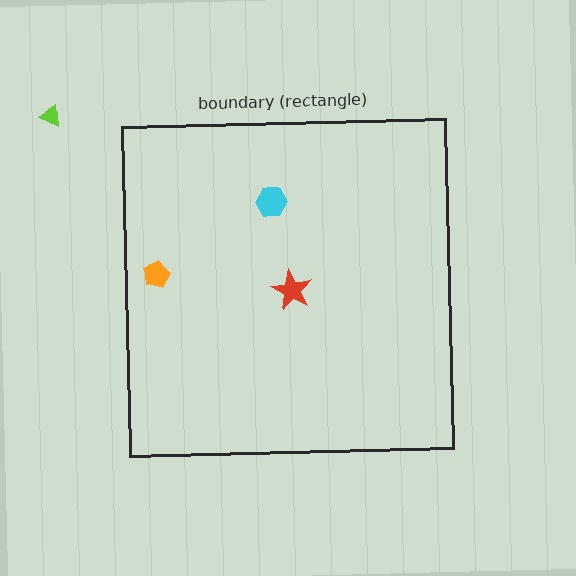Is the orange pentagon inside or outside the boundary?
Inside.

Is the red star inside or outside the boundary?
Inside.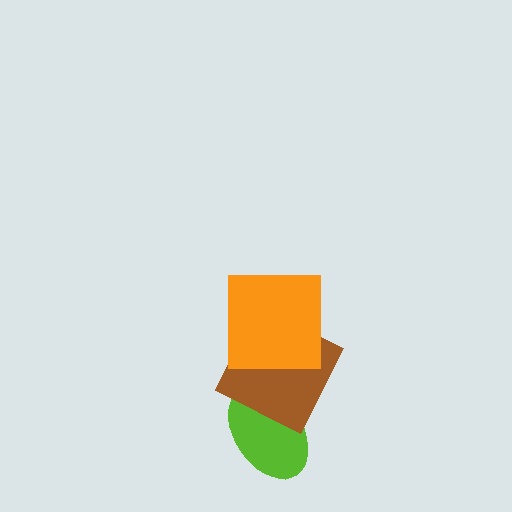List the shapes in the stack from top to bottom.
From top to bottom: the orange square, the brown square, the lime ellipse.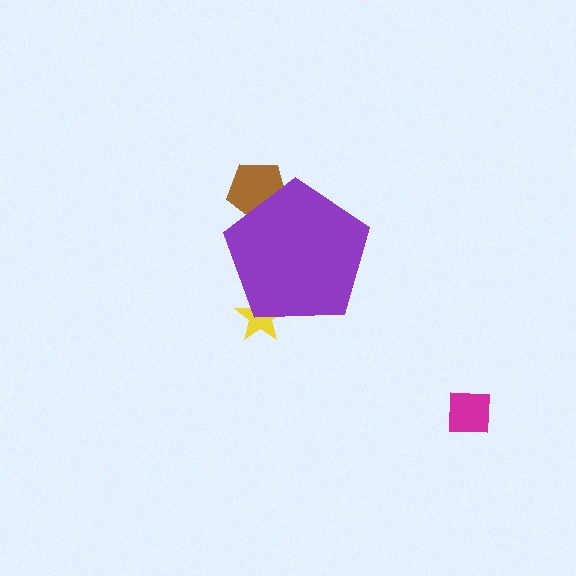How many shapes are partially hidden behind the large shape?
2 shapes are partially hidden.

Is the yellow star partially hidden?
Yes, the yellow star is partially hidden behind the purple pentagon.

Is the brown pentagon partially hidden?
Yes, the brown pentagon is partially hidden behind the purple pentagon.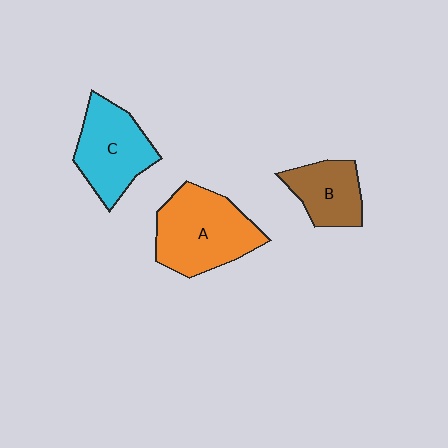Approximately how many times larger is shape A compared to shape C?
Approximately 1.2 times.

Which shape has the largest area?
Shape A (orange).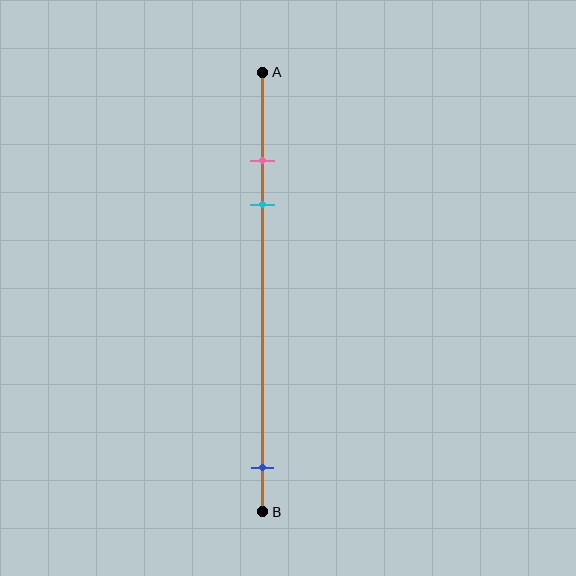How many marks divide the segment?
There are 3 marks dividing the segment.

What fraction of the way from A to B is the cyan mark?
The cyan mark is approximately 30% (0.3) of the way from A to B.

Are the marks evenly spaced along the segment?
No, the marks are not evenly spaced.